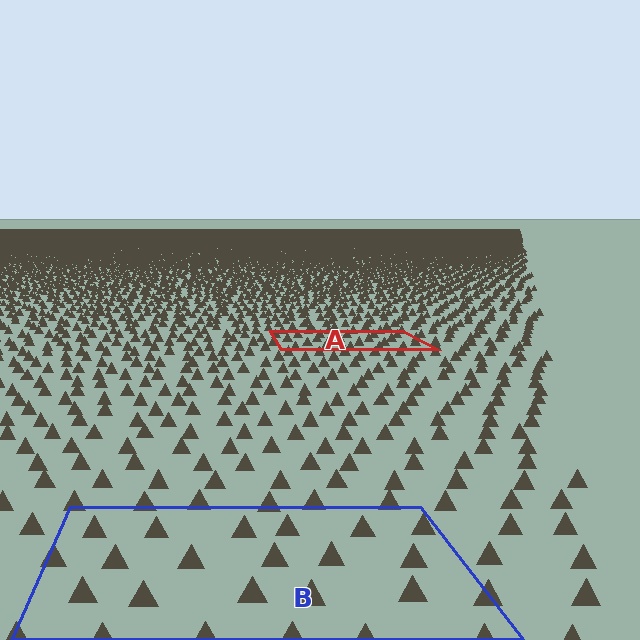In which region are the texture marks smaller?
The texture marks are smaller in region A, because it is farther away.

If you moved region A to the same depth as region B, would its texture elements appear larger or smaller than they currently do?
They would appear larger. At a closer depth, the same texture elements are projected at a bigger on-screen size.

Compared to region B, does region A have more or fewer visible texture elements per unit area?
Region A has more texture elements per unit area — they are packed more densely because it is farther away.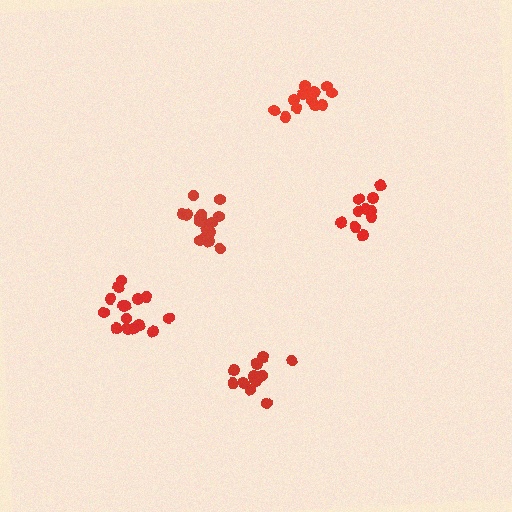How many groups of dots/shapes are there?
There are 5 groups.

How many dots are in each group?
Group 1: 10 dots, Group 2: 16 dots, Group 3: 12 dots, Group 4: 14 dots, Group 5: 15 dots (67 total).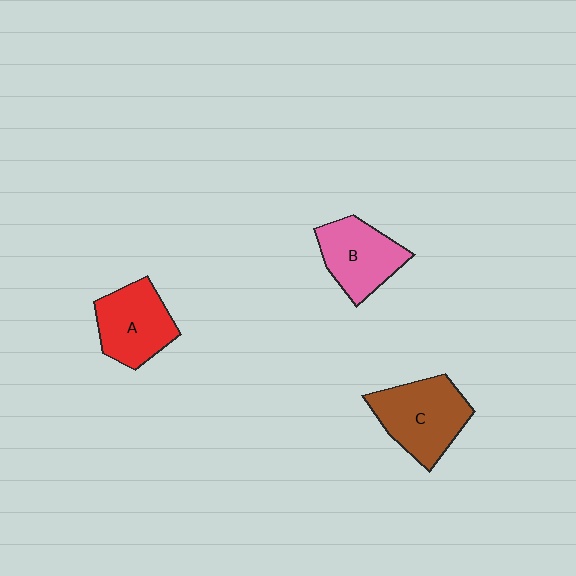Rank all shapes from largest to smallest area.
From largest to smallest: C (brown), A (red), B (pink).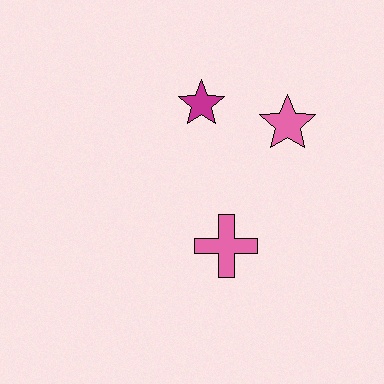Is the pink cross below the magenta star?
Yes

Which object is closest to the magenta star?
The pink star is closest to the magenta star.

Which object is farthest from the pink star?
The pink cross is farthest from the pink star.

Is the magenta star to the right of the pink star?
No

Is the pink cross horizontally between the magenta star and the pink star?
Yes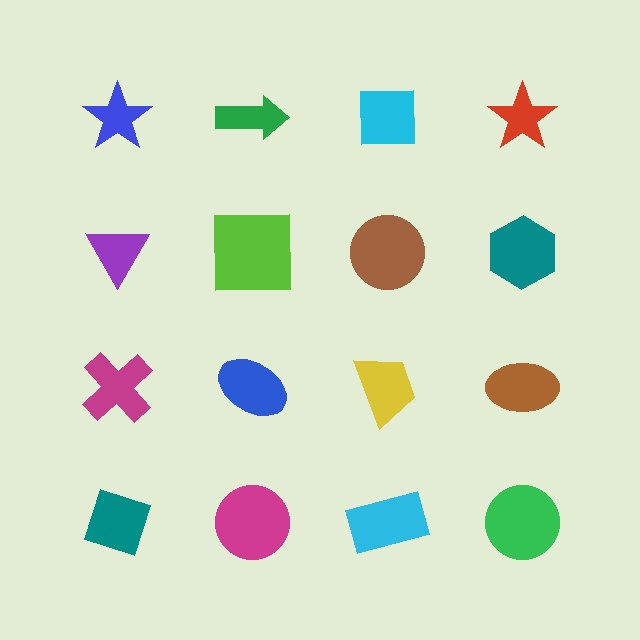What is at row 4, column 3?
A cyan rectangle.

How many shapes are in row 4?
4 shapes.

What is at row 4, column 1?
A teal diamond.